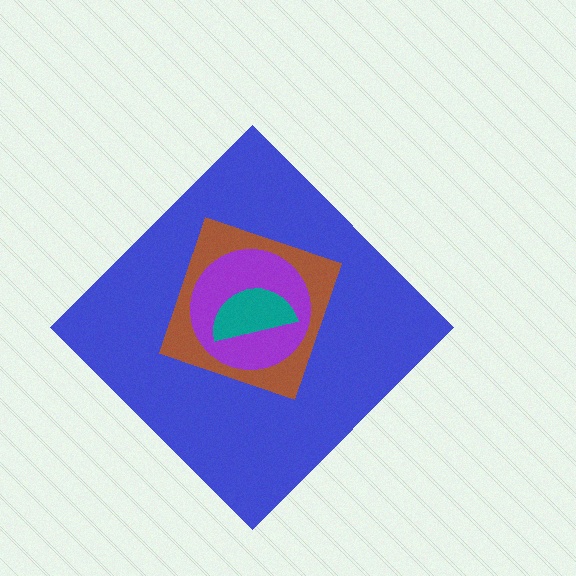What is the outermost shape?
The blue diamond.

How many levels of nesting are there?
4.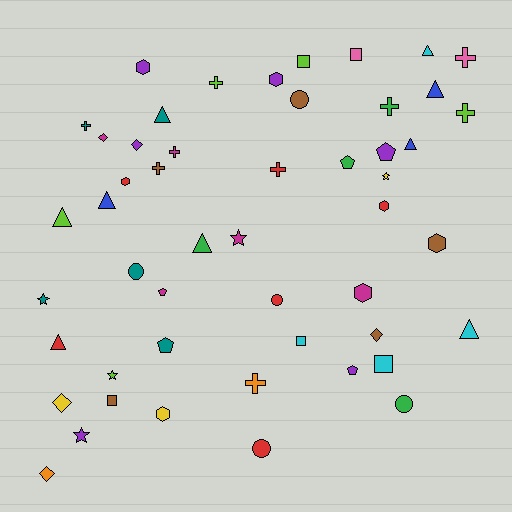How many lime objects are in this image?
There are 5 lime objects.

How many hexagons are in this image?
There are 7 hexagons.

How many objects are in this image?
There are 50 objects.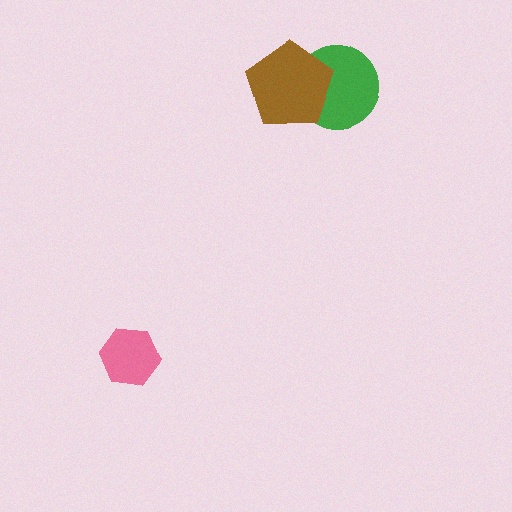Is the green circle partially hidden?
Yes, it is partially covered by another shape.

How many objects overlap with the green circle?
1 object overlaps with the green circle.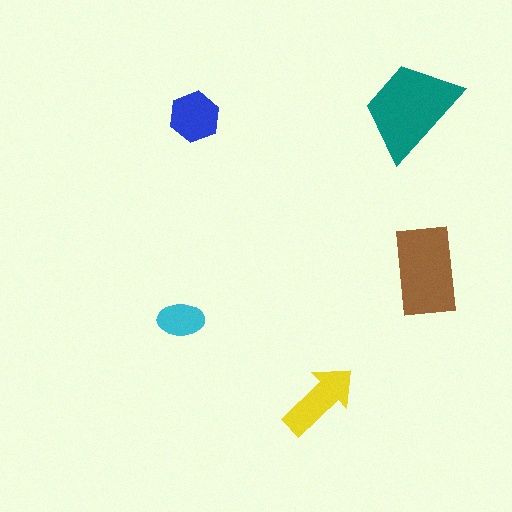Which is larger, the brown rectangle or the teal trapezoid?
The teal trapezoid.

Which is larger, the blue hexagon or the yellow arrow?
The yellow arrow.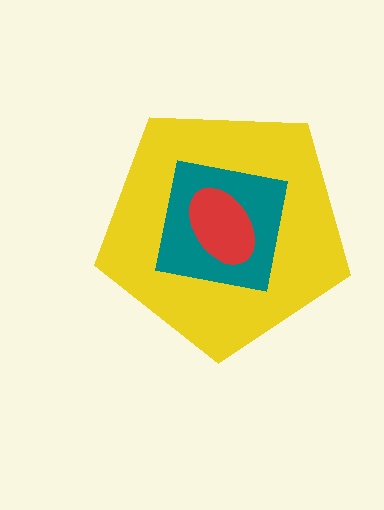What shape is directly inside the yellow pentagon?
The teal square.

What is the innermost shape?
The red ellipse.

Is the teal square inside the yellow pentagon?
Yes.